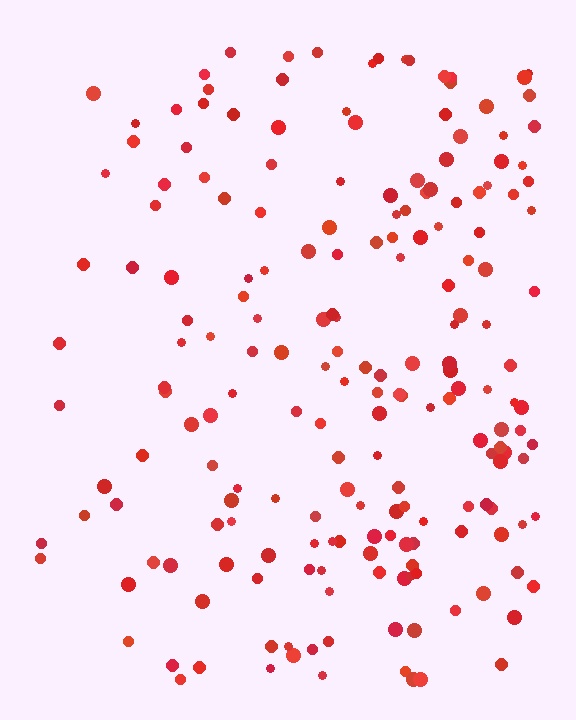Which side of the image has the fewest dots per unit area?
The left.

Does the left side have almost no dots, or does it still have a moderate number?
Still a moderate number, just noticeably fewer than the right.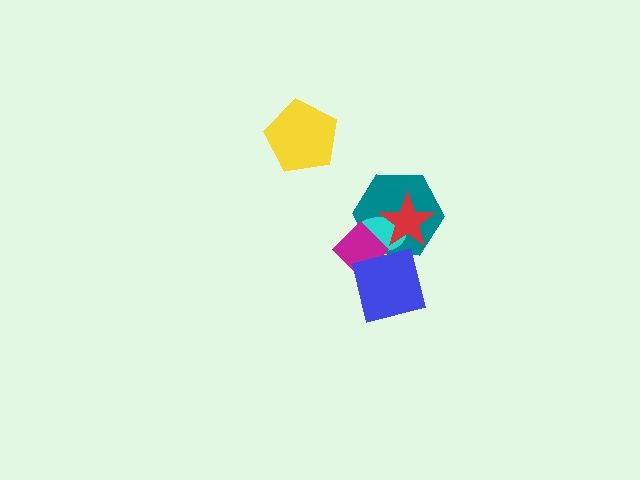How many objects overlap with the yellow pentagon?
0 objects overlap with the yellow pentagon.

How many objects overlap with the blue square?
3 objects overlap with the blue square.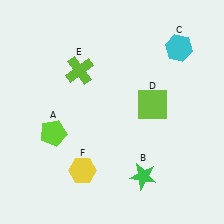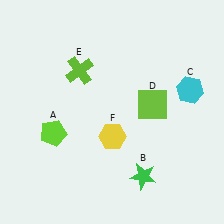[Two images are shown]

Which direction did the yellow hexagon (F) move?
The yellow hexagon (F) moved up.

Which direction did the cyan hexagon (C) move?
The cyan hexagon (C) moved down.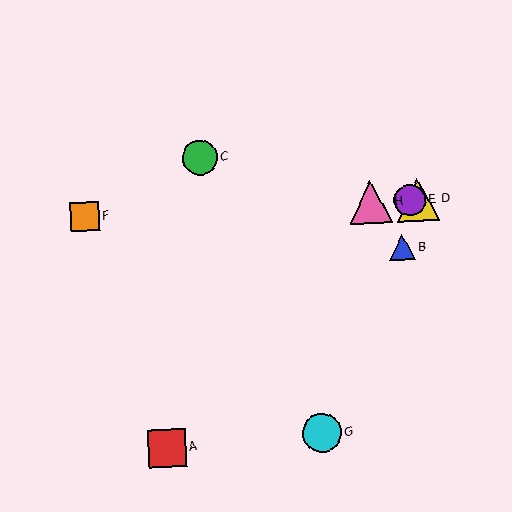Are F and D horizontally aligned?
Yes, both are at y≈217.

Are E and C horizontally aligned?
No, E is at y≈200 and C is at y≈158.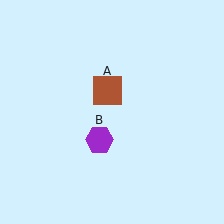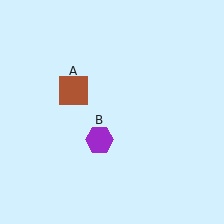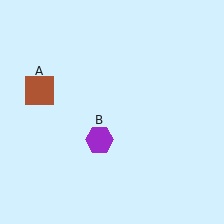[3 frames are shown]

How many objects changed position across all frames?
1 object changed position: brown square (object A).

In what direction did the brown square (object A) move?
The brown square (object A) moved left.